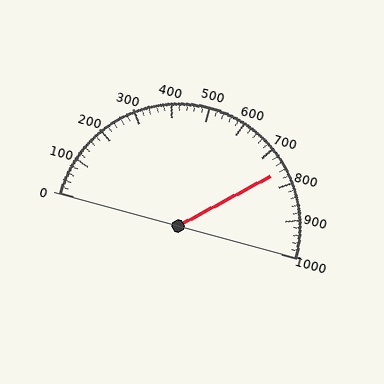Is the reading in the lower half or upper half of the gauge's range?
The reading is in the upper half of the range (0 to 1000).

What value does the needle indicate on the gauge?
The needle indicates approximately 760.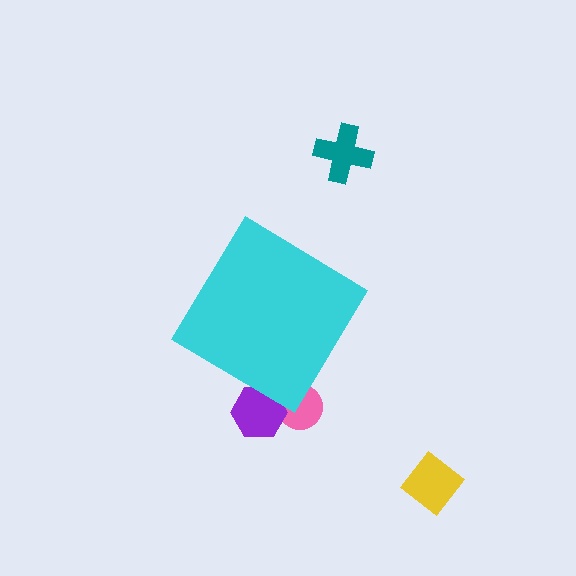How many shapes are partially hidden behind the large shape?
2 shapes are partially hidden.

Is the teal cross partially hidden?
No, the teal cross is fully visible.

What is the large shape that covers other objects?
A cyan diamond.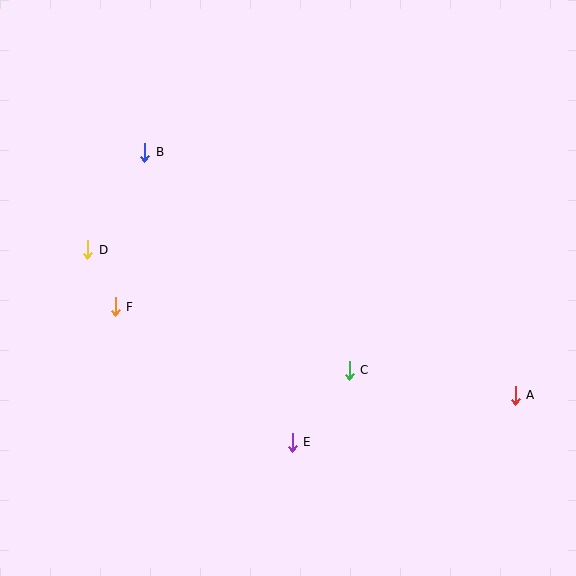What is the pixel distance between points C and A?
The distance between C and A is 168 pixels.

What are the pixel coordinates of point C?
Point C is at (349, 370).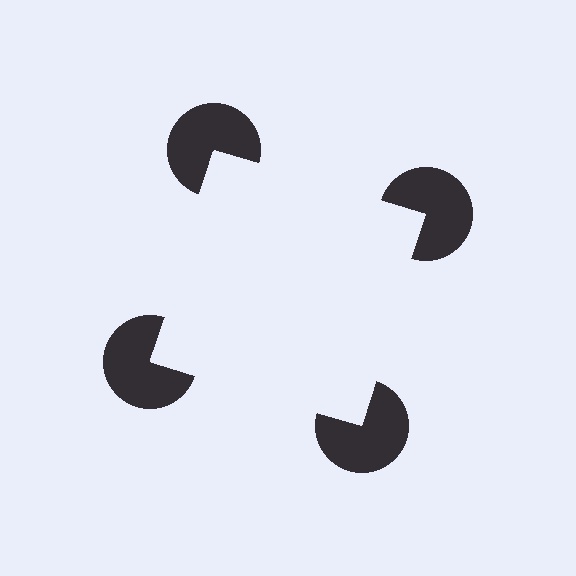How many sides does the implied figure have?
4 sides.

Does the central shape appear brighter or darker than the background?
It typically appears slightly brighter than the background, even though no actual brightness change is drawn.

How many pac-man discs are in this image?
There are 4 — one at each vertex of the illusory square.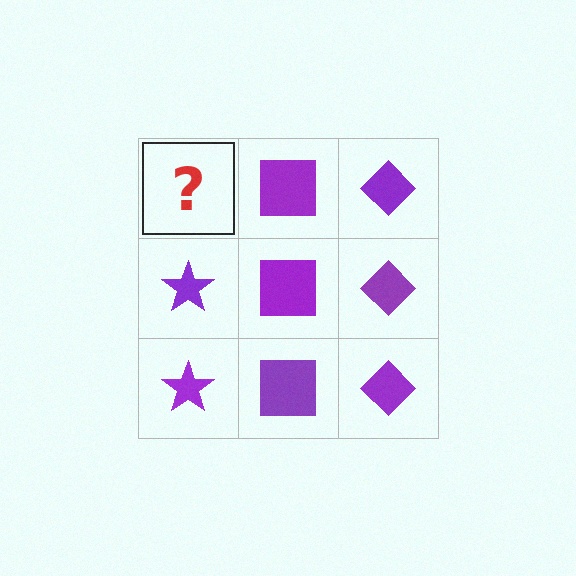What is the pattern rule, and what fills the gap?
The rule is that each column has a consistent shape. The gap should be filled with a purple star.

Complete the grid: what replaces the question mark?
The question mark should be replaced with a purple star.